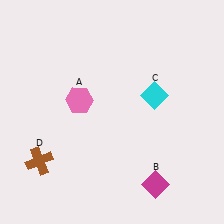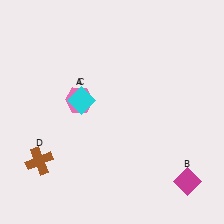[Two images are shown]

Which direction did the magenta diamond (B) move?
The magenta diamond (B) moved right.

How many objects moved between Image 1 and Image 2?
2 objects moved between the two images.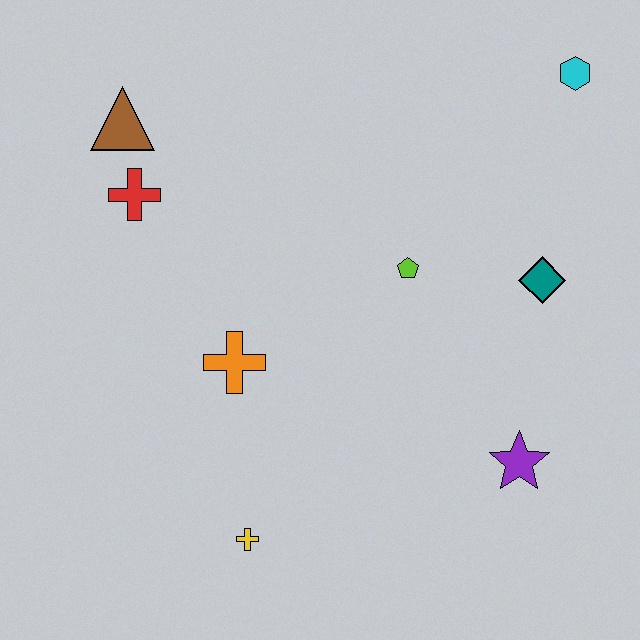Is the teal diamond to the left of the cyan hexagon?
Yes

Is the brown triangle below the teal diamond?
No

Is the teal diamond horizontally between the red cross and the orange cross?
No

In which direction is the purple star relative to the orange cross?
The purple star is to the right of the orange cross.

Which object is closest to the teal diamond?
The lime pentagon is closest to the teal diamond.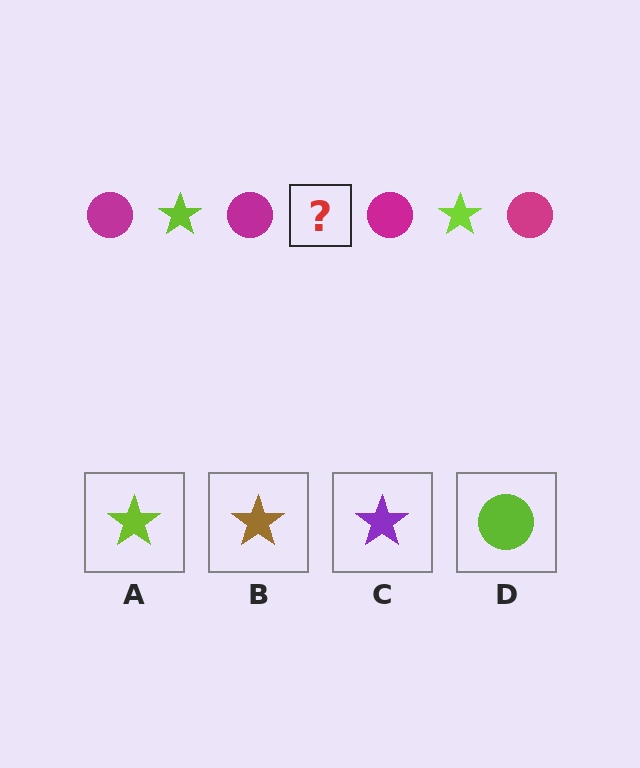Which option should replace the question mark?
Option A.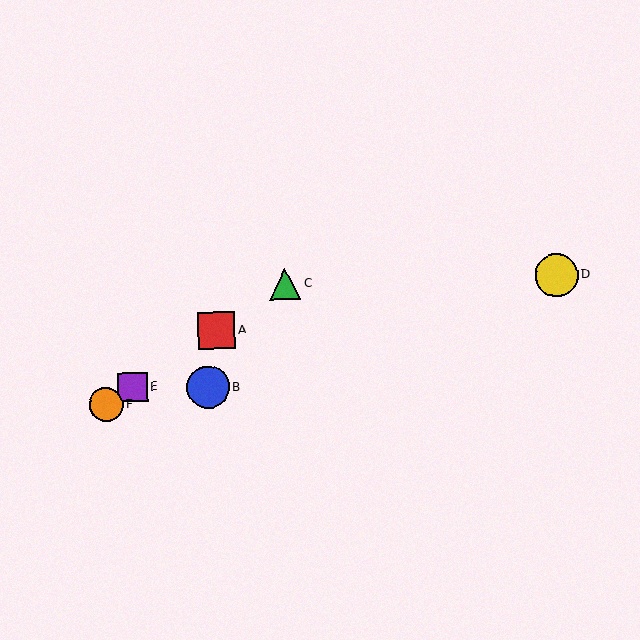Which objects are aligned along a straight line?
Objects A, C, E, F are aligned along a straight line.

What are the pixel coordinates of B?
Object B is at (208, 387).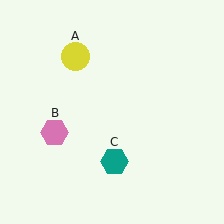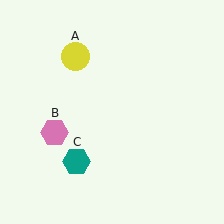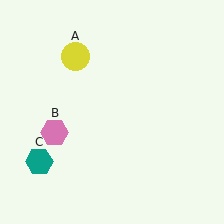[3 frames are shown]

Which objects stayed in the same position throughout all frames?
Yellow circle (object A) and pink hexagon (object B) remained stationary.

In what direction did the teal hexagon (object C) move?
The teal hexagon (object C) moved left.